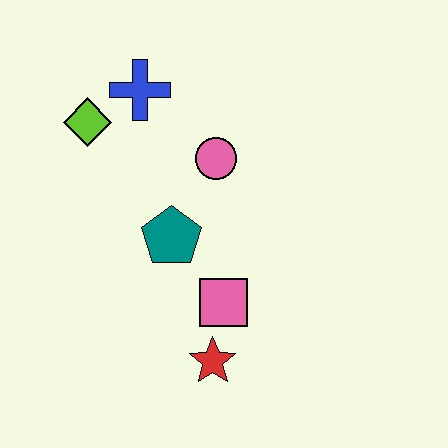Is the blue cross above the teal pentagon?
Yes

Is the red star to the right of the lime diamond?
Yes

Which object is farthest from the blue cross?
The red star is farthest from the blue cross.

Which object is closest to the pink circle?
The teal pentagon is closest to the pink circle.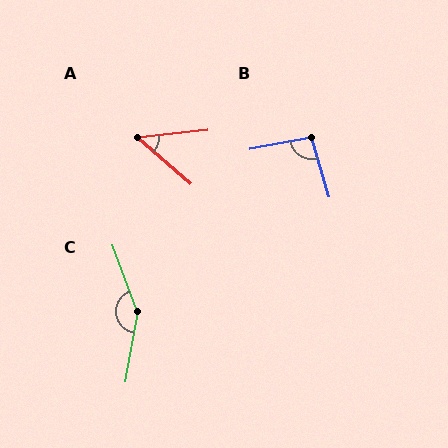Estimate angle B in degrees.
Approximately 96 degrees.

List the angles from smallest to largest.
A (47°), B (96°), C (150°).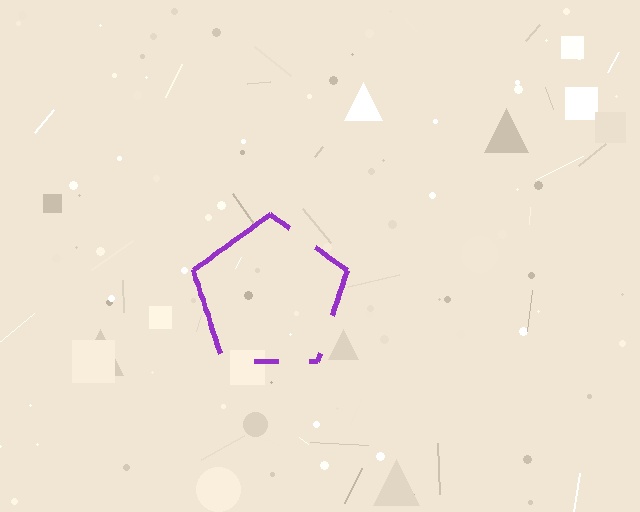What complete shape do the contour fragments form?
The contour fragments form a pentagon.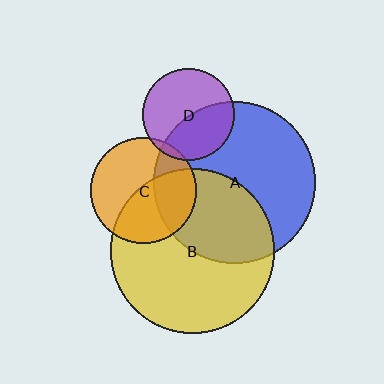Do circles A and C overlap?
Yes.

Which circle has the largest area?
Circle B (yellow).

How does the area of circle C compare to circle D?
Approximately 1.3 times.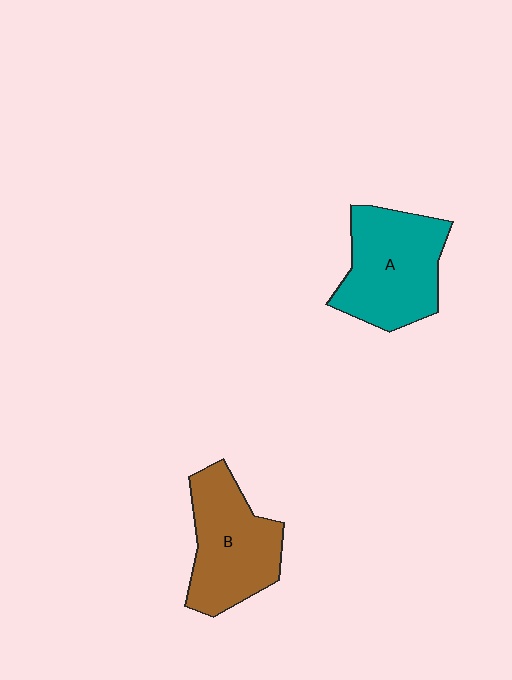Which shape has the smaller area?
Shape B (brown).